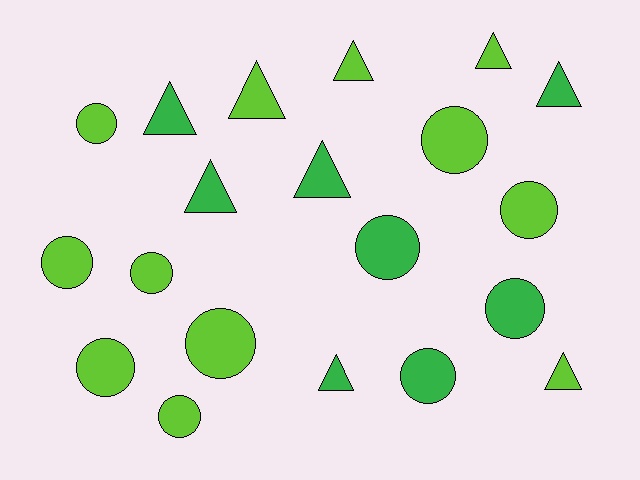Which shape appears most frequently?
Circle, with 11 objects.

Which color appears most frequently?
Lime, with 12 objects.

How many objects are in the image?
There are 20 objects.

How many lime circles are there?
There are 8 lime circles.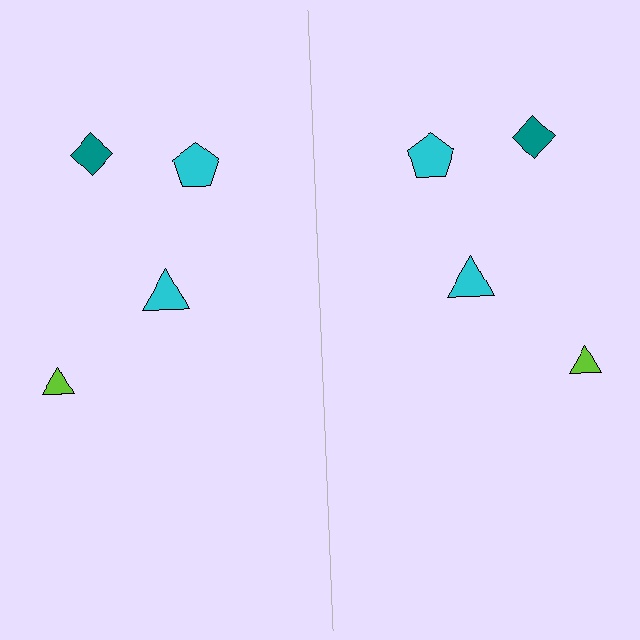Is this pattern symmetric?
Yes, this pattern has bilateral (reflection) symmetry.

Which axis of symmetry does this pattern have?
The pattern has a vertical axis of symmetry running through the center of the image.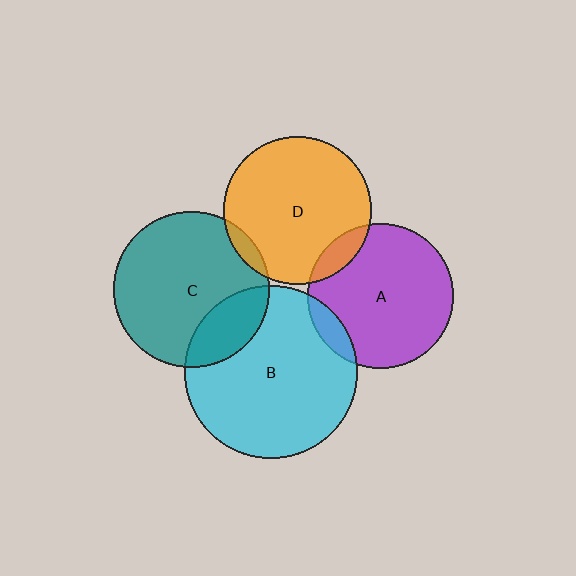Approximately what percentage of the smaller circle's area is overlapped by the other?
Approximately 20%.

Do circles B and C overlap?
Yes.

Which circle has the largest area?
Circle B (cyan).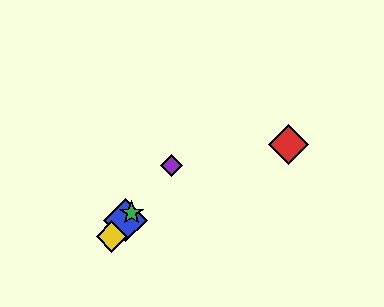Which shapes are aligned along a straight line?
The blue diamond, the green star, the yellow diamond, the purple diamond are aligned along a straight line.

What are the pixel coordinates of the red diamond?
The red diamond is at (288, 145).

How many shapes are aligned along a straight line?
4 shapes (the blue diamond, the green star, the yellow diamond, the purple diamond) are aligned along a straight line.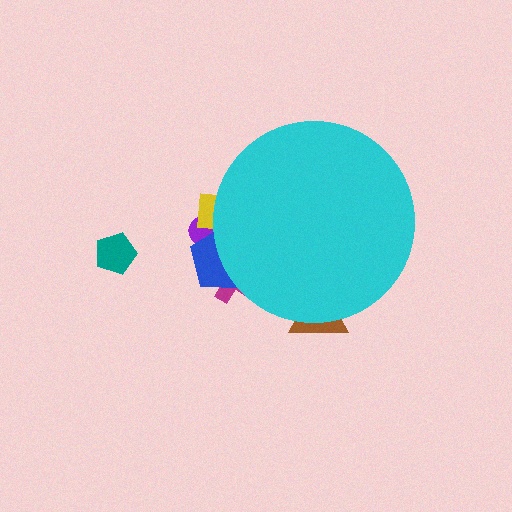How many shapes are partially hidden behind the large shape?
5 shapes are partially hidden.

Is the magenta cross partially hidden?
Yes, the magenta cross is partially hidden behind the cyan circle.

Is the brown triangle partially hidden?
Yes, the brown triangle is partially hidden behind the cyan circle.